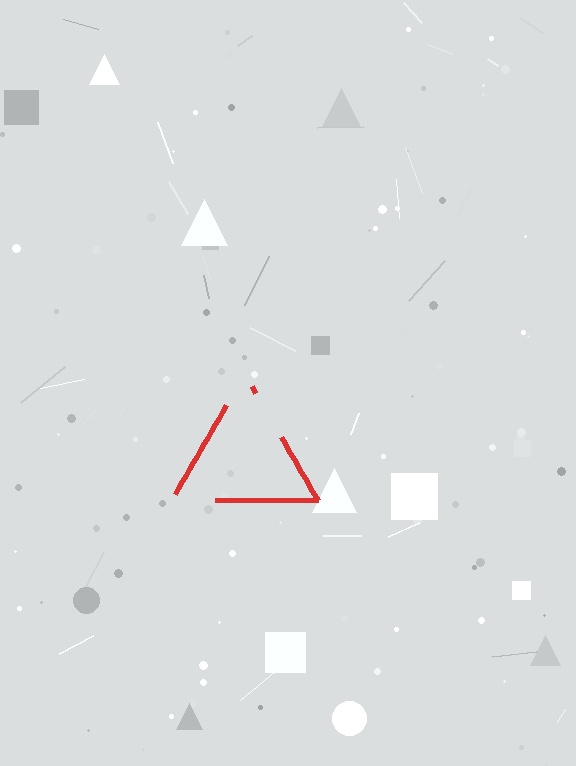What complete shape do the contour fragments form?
The contour fragments form a triangle.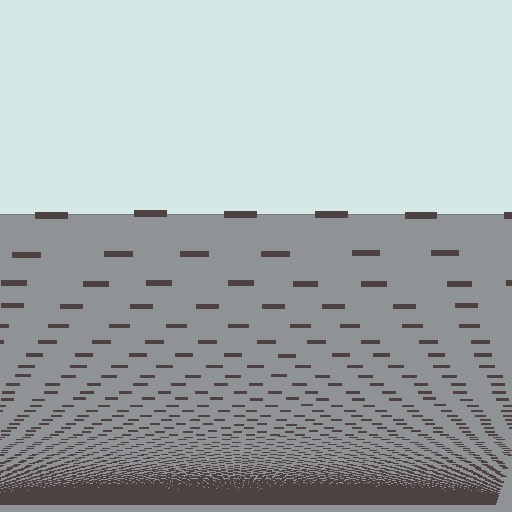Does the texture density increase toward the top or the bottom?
Density increases toward the bottom.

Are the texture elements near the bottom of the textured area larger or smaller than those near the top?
Smaller. The gradient is inverted — elements near the bottom are smaller and denser.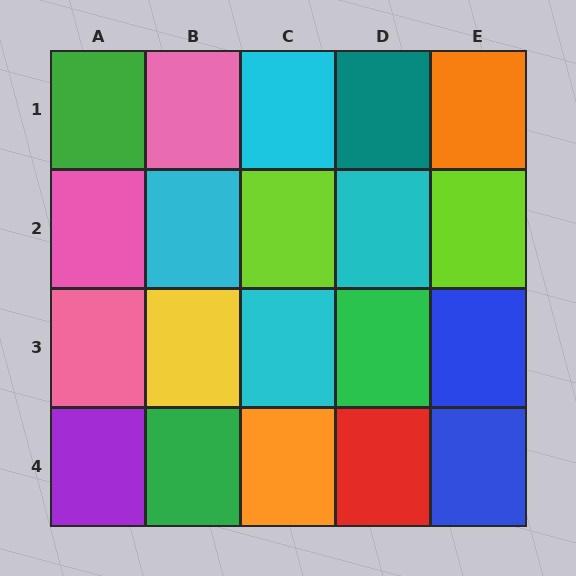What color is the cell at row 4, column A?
Purple.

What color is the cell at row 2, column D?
Cyan.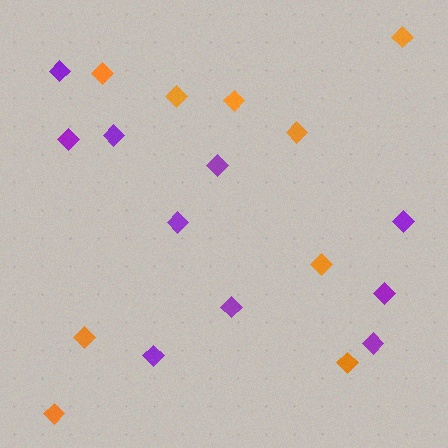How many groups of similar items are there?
There are 2 groups: one group of orange diamonds (9) and one group of purple diamonds (10).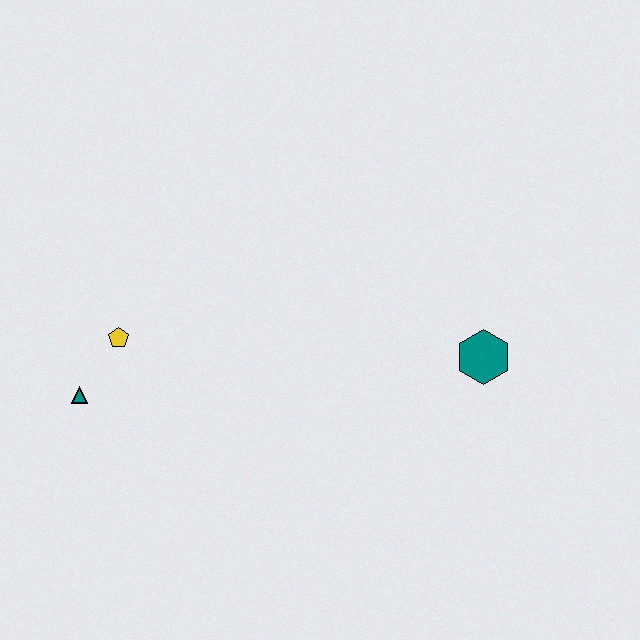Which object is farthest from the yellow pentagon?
The teal hexagon is farthest from the yellow pentagon.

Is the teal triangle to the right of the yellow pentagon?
No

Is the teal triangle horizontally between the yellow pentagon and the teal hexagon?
No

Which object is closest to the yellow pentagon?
The teal triangle is closest to the yellow pentagon.